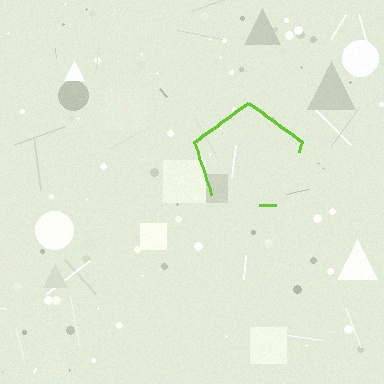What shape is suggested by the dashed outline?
The dashed outline suggests a pentagon.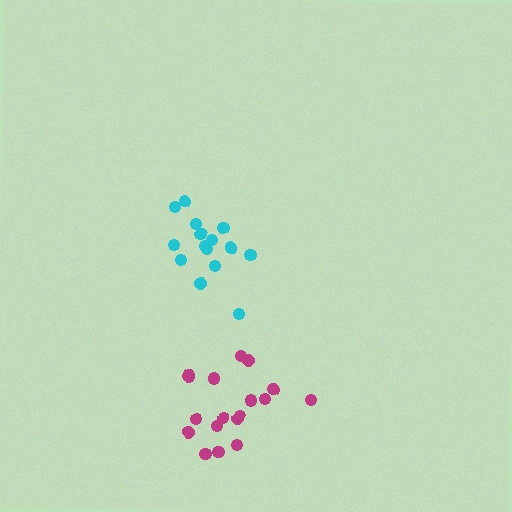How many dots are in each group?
Group 1: 15 dots, Group 2: 18 dots (33 total).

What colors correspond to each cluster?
The clusters are colored: cyan, magenta.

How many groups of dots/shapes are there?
There are 2 groups.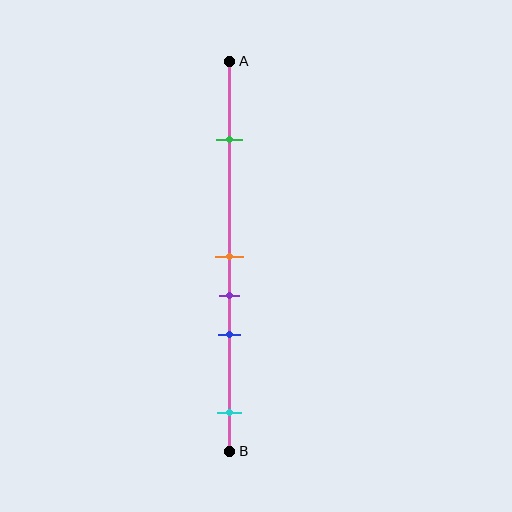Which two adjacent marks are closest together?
The orange and purple marks are the closest adjacent pair.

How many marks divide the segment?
There are 5 marks dividing the segment.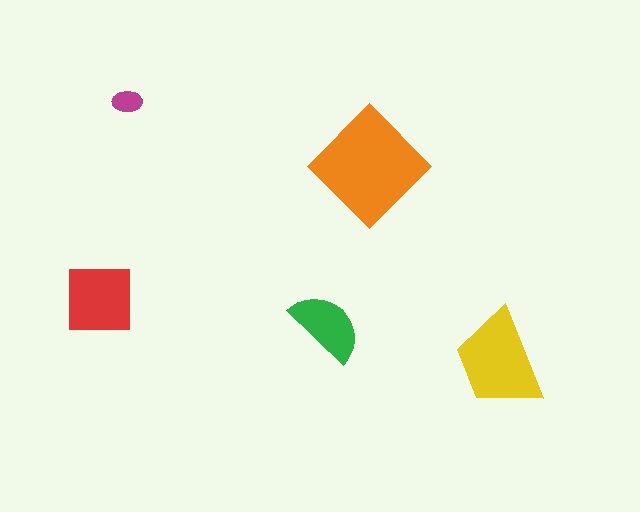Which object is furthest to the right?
The yellow trapezoid is rightmost.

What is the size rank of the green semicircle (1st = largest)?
4th.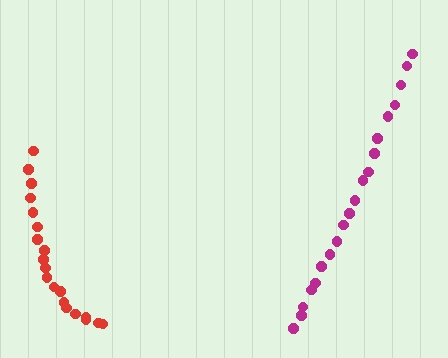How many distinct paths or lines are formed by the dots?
There are 2 distinct paths.